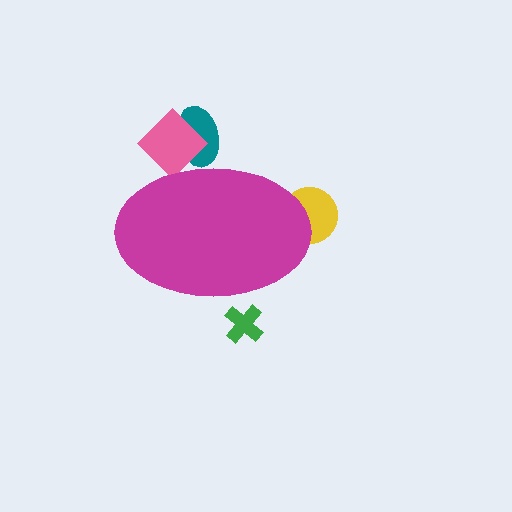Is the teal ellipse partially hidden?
Yes, the teal ellipse is partially hidden behind the magenta ellipse.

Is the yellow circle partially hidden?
Yes, the yellow circle is partially hidden behind the magenta ellipse.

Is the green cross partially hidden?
Yes, the green cross is partially hidden behind the magenta ellipse.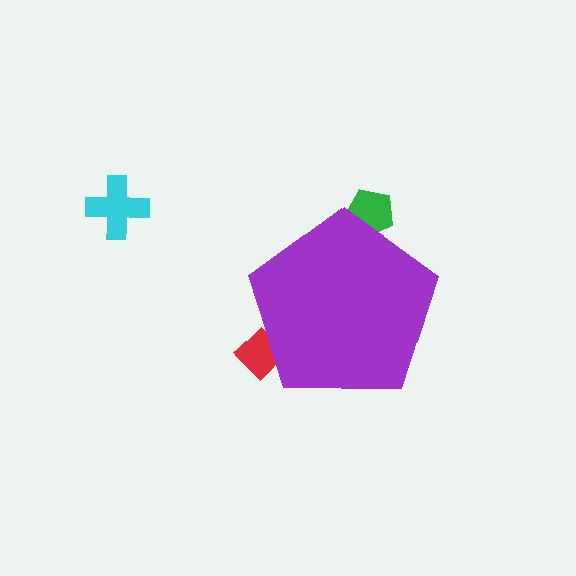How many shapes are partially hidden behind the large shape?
2 shapes are partially hidden.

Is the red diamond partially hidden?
Yes, the red diamond is partially hidden behind the purple pentagon.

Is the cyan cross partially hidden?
No, the cyan cross is fully visible.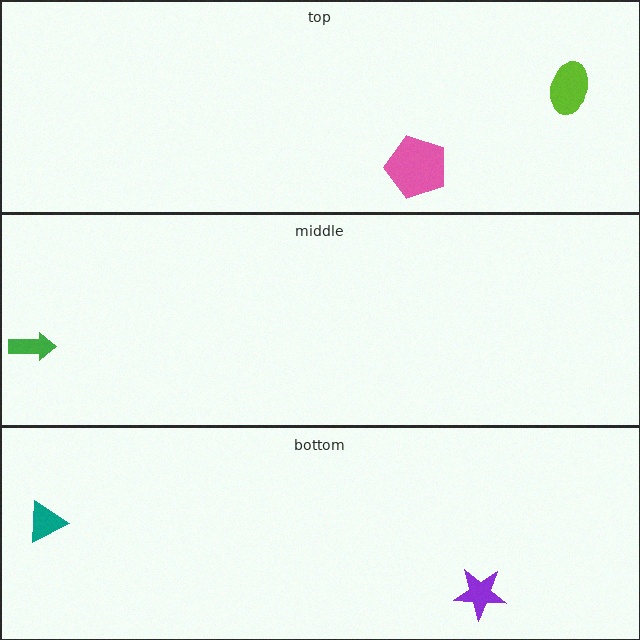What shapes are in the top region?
The lime ellipse, the pink pentagon.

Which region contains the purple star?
The bottom region.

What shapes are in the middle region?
The green arrow.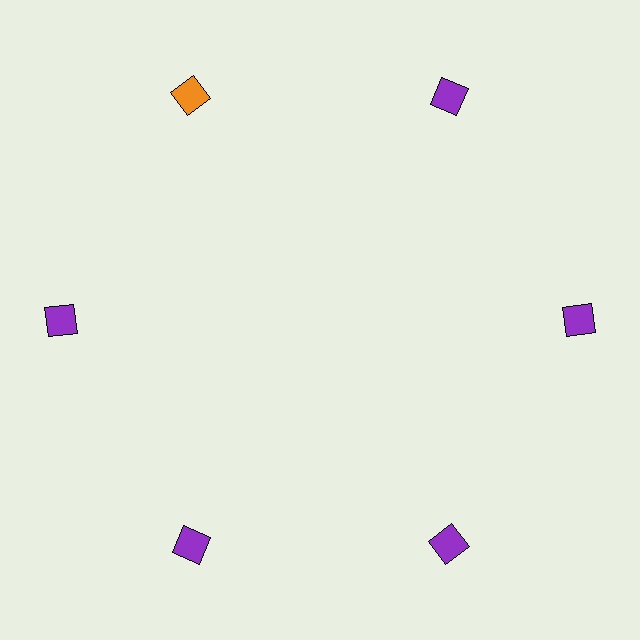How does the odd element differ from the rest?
It has a different color: orange instead of purple.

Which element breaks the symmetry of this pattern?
The orange square at roughly the 11 o'clock position breaks the symmetry. All other shapes are purple squares.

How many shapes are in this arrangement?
There are 6 shapes arranged in a ring pattern.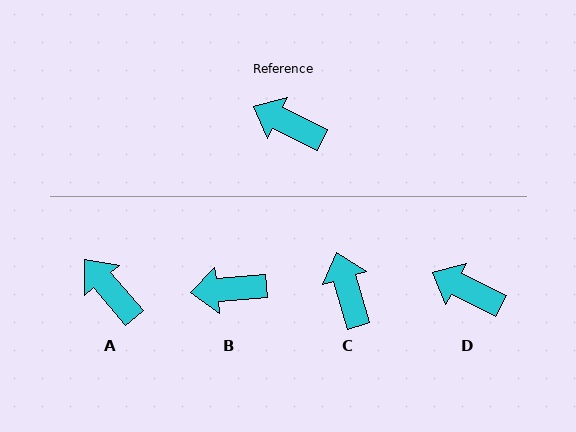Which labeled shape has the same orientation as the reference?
D.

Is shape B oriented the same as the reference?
No, it is off by about 31 degrees.